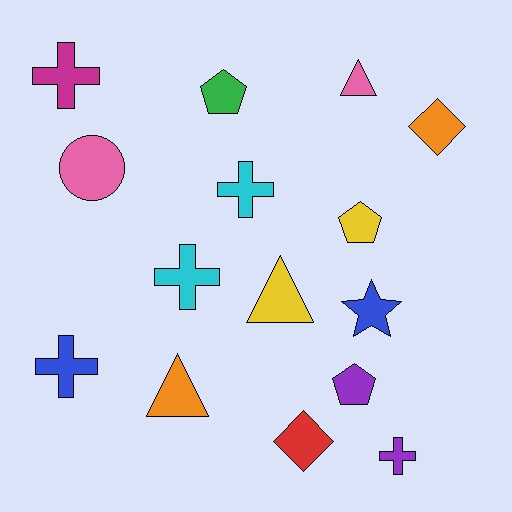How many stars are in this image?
There is 1 star.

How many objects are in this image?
There are 15 objects.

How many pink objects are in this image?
There are 2 pink objects.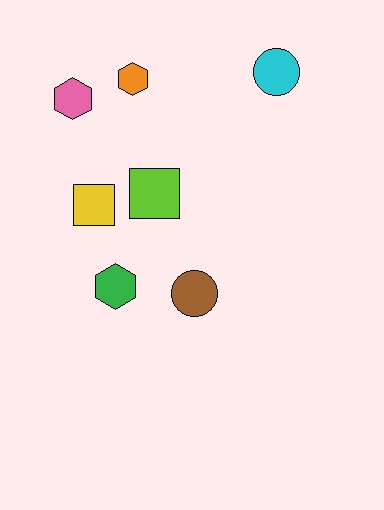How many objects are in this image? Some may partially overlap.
There are 7 objects.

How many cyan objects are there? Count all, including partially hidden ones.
There is 1 cyan object.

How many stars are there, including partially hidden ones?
There are no stars.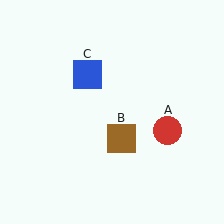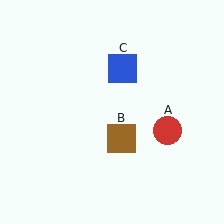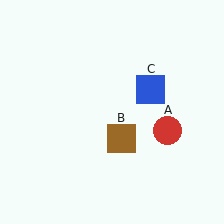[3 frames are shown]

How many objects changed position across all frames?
1 object changed position: blue square (object C).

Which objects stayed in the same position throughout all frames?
Red circle (object A) and brown square (object B) remained stationary.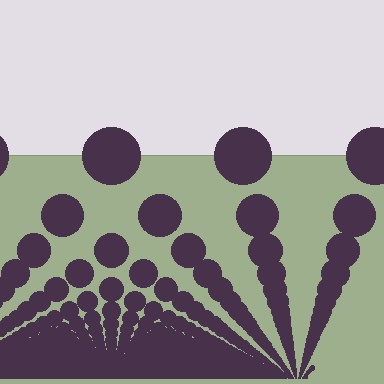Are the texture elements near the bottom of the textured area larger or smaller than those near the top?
Smaller. The gradient is inverted — elements near the bottom are smaller and denser.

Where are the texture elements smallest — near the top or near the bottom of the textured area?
Near the bottom.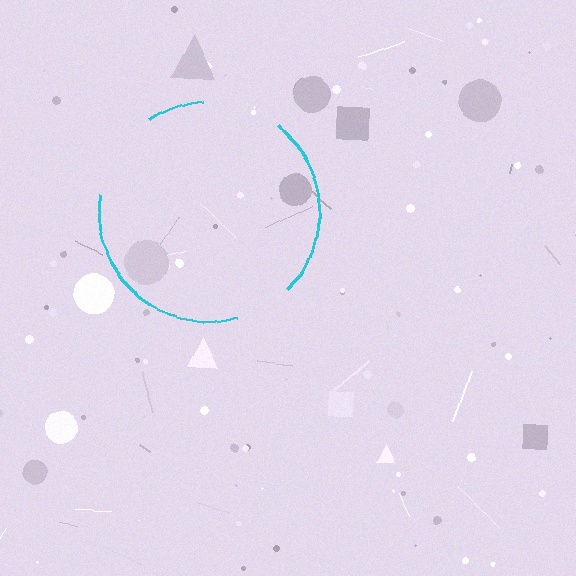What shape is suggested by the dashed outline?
The dashed outline suggests a circle.